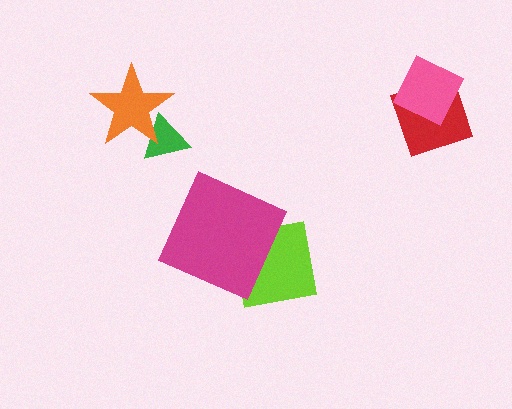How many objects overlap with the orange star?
1 object overlaps with the orange star.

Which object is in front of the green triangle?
The orange star is in front of the green triangle.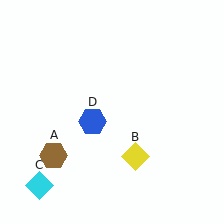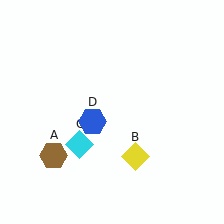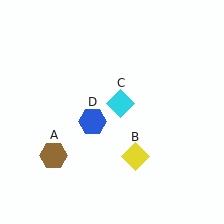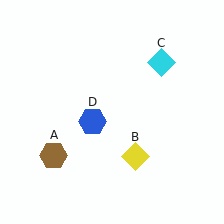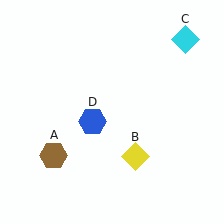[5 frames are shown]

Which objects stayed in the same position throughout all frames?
Brown hexagon (object A) and yellow diamond (object B) and blue hexagon (object D) remained stationary.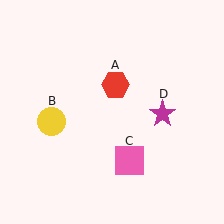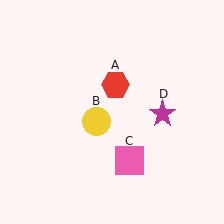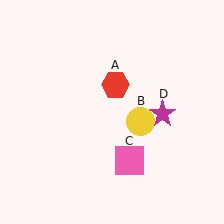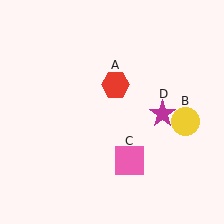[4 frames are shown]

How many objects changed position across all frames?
1 object changed position: yellow circle (object B).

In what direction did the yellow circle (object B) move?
The yellow circle (object B) moved right.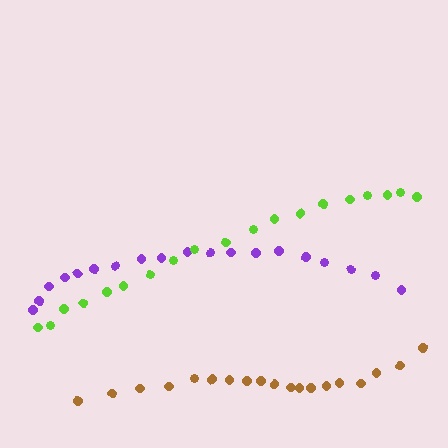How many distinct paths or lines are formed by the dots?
There are 3 distinct paths.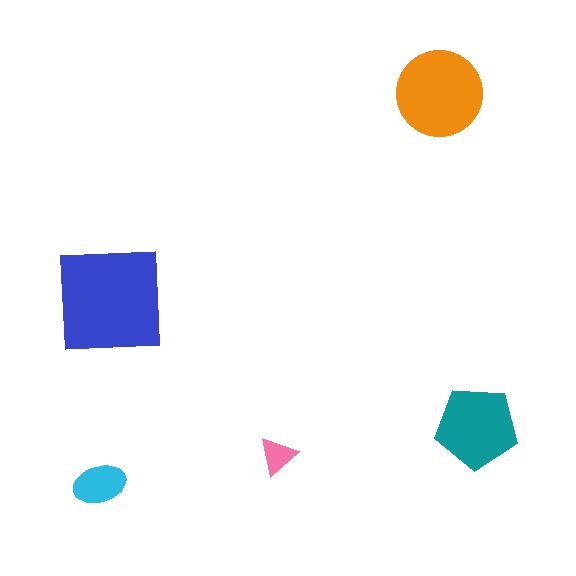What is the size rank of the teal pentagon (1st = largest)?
3rd.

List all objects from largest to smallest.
The blue square, the orange circle, the teal pentagon, the cyan ellipse, the pink triangle.